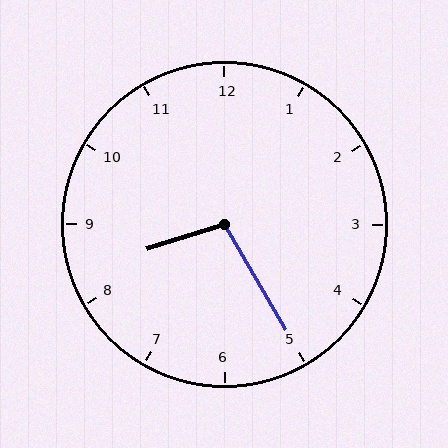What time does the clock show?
8:25.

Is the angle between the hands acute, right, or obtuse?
It is obtuse.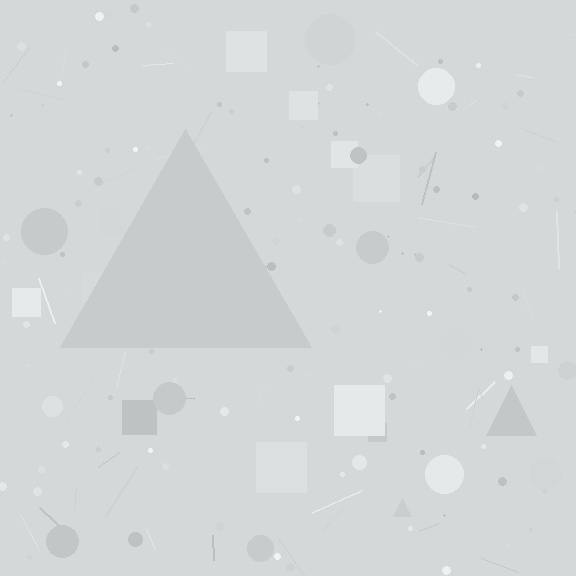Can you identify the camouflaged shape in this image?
The camouflaged shape is a triangle.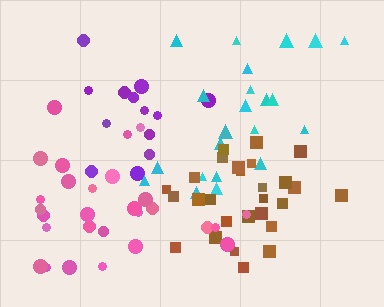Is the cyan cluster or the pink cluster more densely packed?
Cyan.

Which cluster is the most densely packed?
Brown.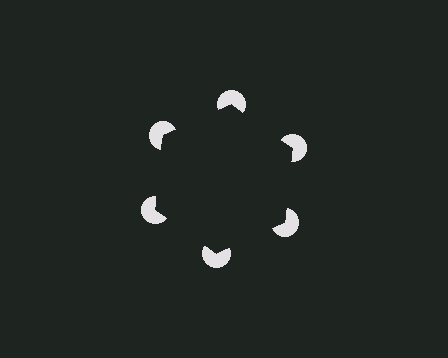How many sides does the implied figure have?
6 sides.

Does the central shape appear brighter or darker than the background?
It typically appears slightly darker than the background, even though no actual brightness change is drawn.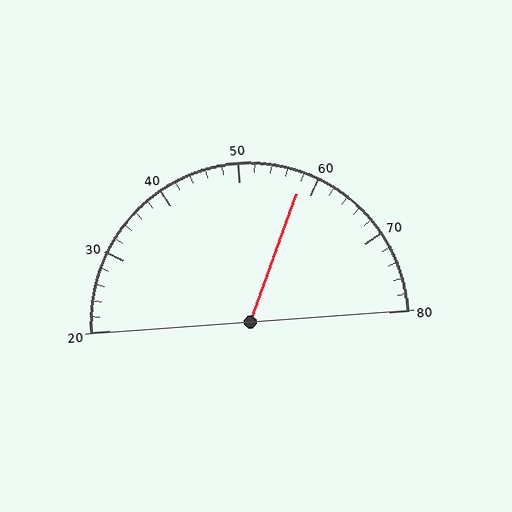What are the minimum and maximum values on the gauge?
The gauge ranges from 20 to 80.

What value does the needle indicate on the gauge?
The needle indicates approximately 58.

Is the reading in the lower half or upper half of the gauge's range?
The reading is in the upper half of the range (20 to 80).